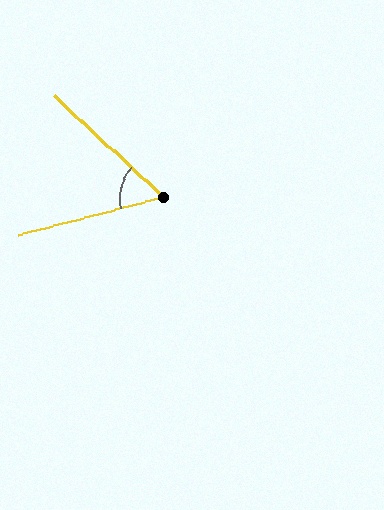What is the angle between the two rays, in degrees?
Approximately 58 degrees.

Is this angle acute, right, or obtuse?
It is acute.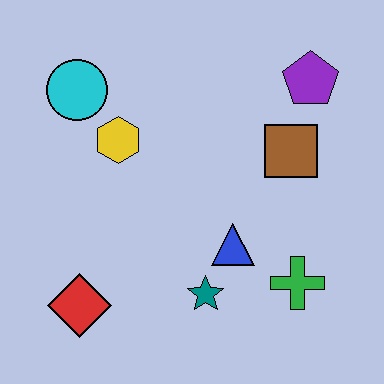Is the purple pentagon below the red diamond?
No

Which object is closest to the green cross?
The blue triangle is closest to the green cross.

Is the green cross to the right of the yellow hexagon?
Yes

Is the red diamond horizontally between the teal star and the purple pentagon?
No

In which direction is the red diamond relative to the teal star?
The red diamond is to the left of the teal star.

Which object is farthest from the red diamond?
The purple pentagon is farthest from the red diamond.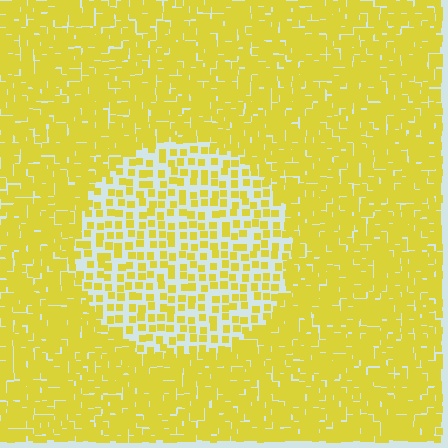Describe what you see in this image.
The image contains small yellow elements arranged at two different densities. A circle-shaped region is visible where the elements are less densely packed than the surrounding area.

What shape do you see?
I see a circle.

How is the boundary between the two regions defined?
The boundary is defined by a change in element density (approximately 2.4x ratio). All elements are the same color, size, and shape.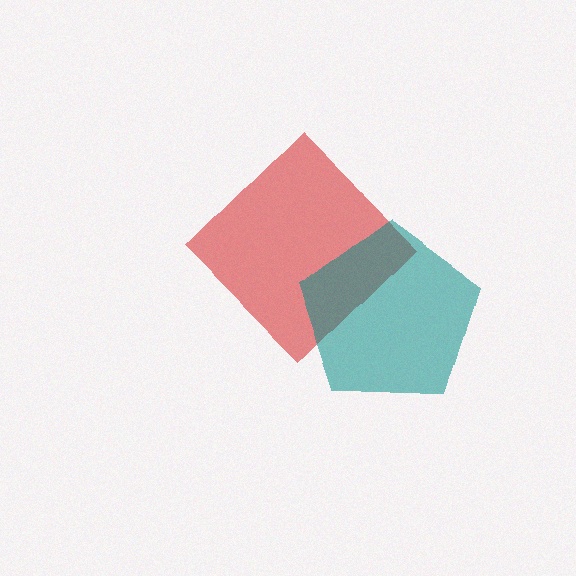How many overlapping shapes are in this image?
There are 2 overlapping shapes in the image.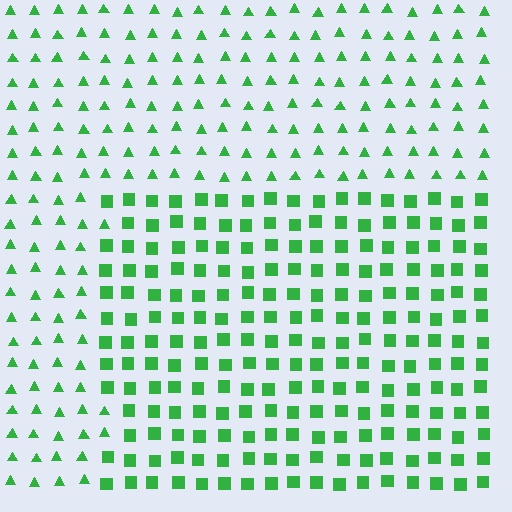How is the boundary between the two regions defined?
The boundary is defined by a change in element shape: squares inside vs. triangles outside. All elements share the same color and spacing.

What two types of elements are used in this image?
The image uses squares inside the rectangle region and triangles outside it.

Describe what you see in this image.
The image is filled with small green elements arranged in a uniform grid. A rectangle-shaped region contains squares, while the surrounding area contains triangles. The boundary is defined purely by the change in element shape.